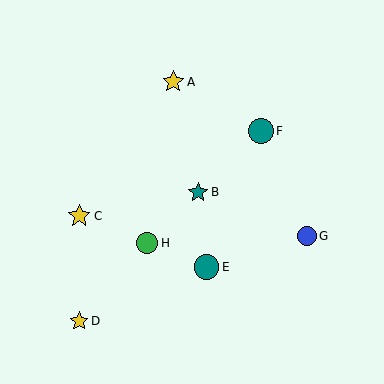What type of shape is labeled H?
Shape H is a green circle.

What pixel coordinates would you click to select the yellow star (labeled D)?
Click at (79, 321) to select the yellow star D.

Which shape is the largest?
The teal circle (labeled F) is the largest.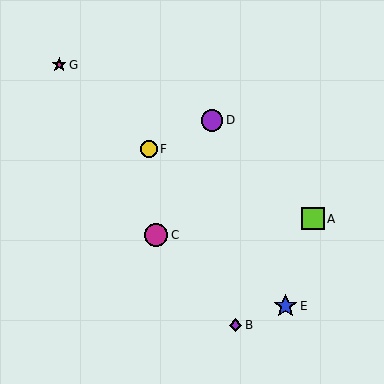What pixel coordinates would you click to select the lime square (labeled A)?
Click at (313, 219) to select the lime square A.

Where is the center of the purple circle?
The center of the purple circle is at (212, 120).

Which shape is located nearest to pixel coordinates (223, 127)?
The purple circle (labeled D) at (212, 120) is nearest to that location.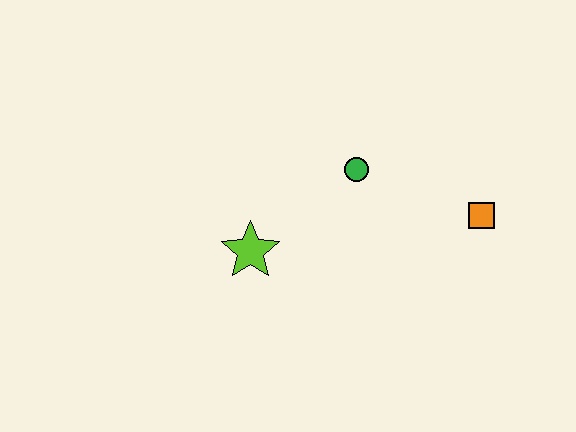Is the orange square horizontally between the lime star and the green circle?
No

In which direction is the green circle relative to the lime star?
The green circle is to the right of the lime star.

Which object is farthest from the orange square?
The lime star is farthest from the orange square.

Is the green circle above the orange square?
Yes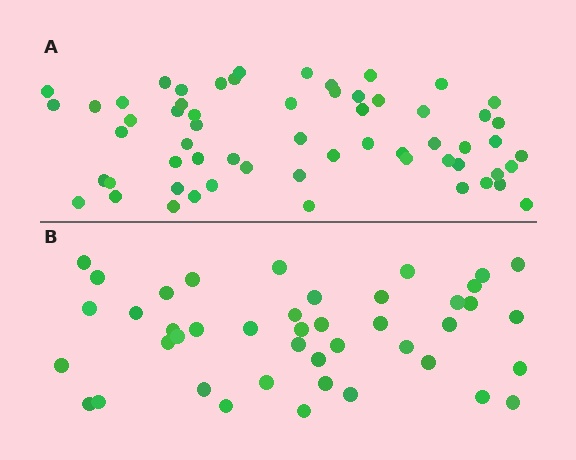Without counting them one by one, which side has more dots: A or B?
Region A (the top region) has more dots.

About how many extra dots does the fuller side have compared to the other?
Region A has approximately 15 more dots than region B.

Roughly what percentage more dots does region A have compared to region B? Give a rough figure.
About 40% more.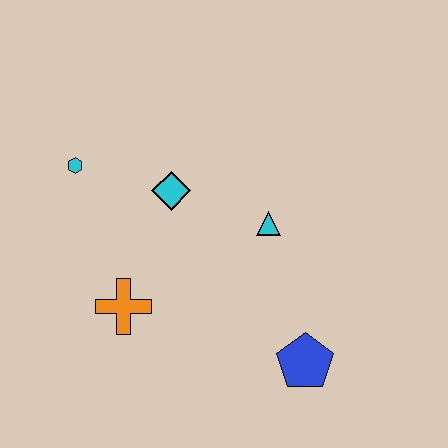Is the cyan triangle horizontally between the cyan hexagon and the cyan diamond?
No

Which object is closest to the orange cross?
The cyan diamond is closest to the orange cross.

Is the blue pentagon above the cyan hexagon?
No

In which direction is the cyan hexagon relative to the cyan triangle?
The cyan hexagon is to the left of the cyan triangle.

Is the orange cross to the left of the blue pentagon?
Yes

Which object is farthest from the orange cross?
The blue pentagon is farthest from the orange cross.